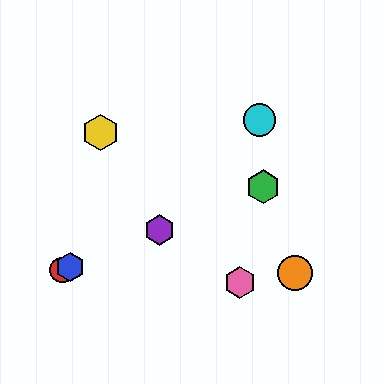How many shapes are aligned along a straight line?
4 shapes (the red circle, the blue hexagon, the green hexagon, the purple hexagon) are aligned along a straight line.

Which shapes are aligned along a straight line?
The red circle, the blue hexagon, the green hexagon, the purple hexagon are aligned along a straight line.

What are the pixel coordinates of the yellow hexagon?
The yellow hexagon is at (100, 133).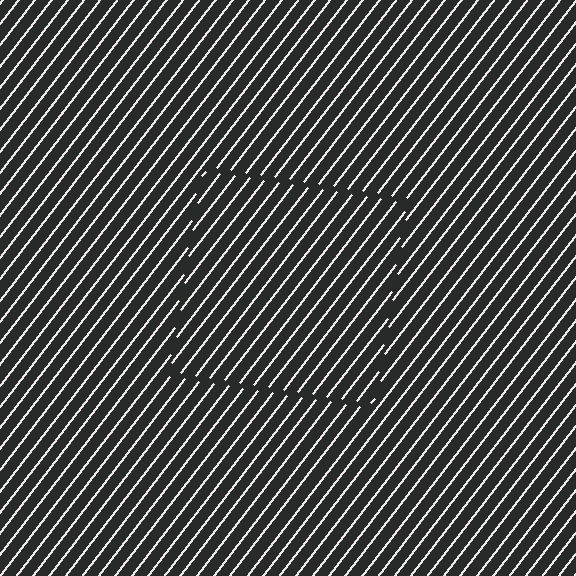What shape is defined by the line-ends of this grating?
An illusory square. The interior of the shape contains the same grating, shifted by half a period — the contour is defined by the phase discontinuity where line-ends from the inner and outer gratings abut.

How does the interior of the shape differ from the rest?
The interior of the shape contains the same grating, shifted by half a period — the contour is defined by the phase discontinuity where line-ends from the inner and outer gratings abut.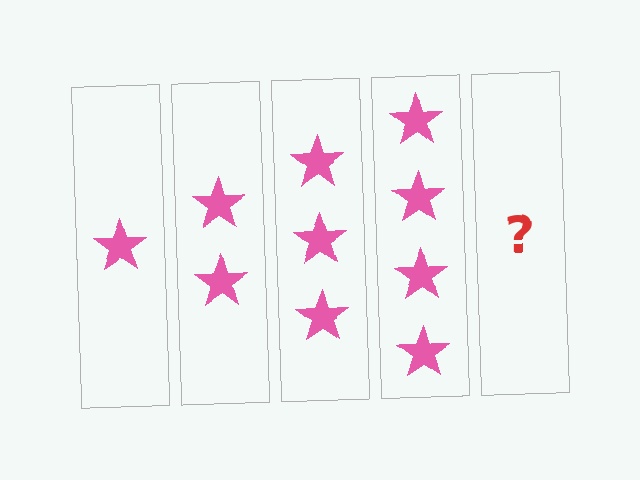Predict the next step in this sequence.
The next step is 5 stars.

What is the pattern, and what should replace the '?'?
The pattern is that each step adds one more star. The '?' should be 5 stars.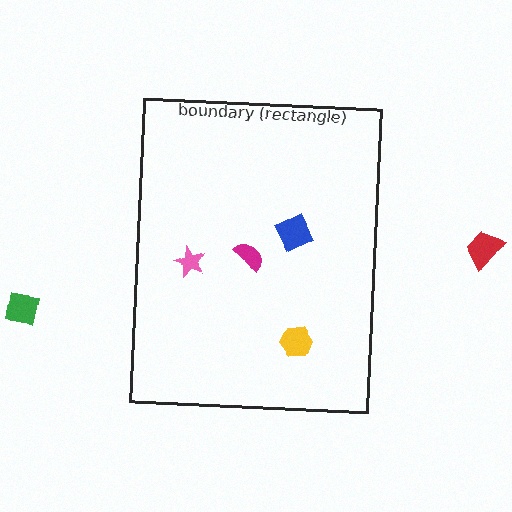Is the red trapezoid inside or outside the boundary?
Outside.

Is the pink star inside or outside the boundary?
Inside.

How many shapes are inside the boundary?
4 inside, 2 outside.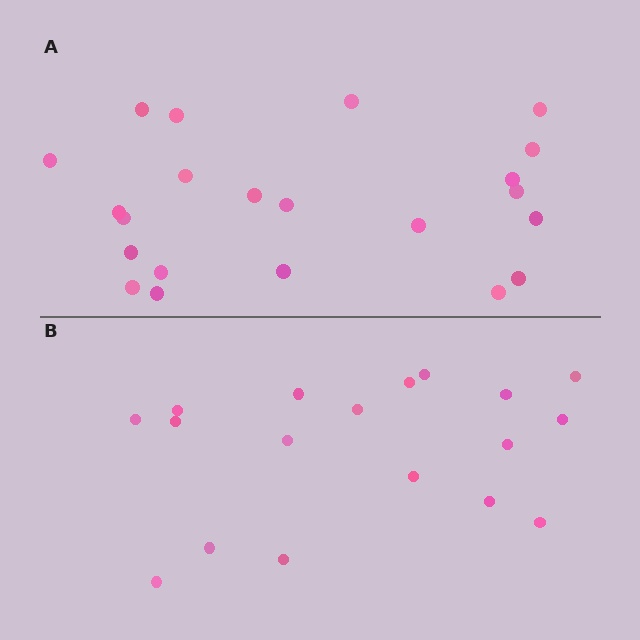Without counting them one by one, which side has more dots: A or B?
Region A (the top region) has more dots.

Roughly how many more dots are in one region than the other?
Region A has about 4 more dots than region B.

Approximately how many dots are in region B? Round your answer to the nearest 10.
About 20 dots. (The exact count is 18, which rounds to 20.)